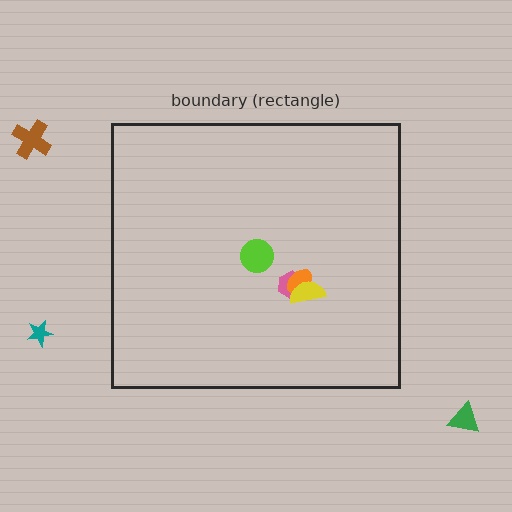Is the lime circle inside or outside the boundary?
Inside.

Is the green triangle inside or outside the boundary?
Outside.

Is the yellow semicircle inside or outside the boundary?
Inside.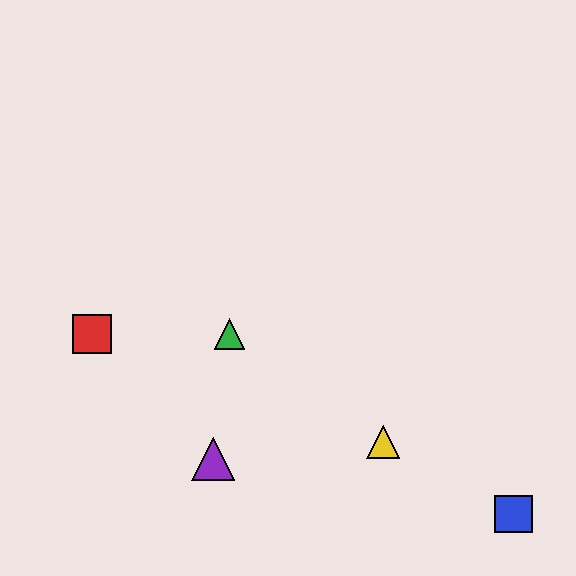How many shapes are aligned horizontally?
2 shapes (the red square, the green triangle) are aligned horizontally.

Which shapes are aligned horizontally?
The red square, the green triangle are aligned horizontally.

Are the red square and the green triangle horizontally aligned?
Yes, both are at y≈334.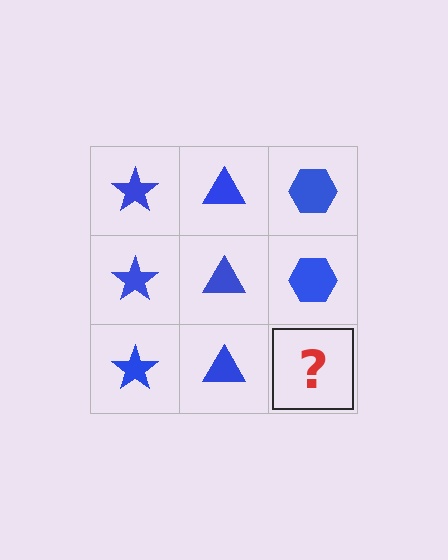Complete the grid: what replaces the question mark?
The question mark should be replaced with a blue hexagon.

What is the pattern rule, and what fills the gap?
The rule is that each column has a consistent shape. The gap should be filled with a blue hexagon.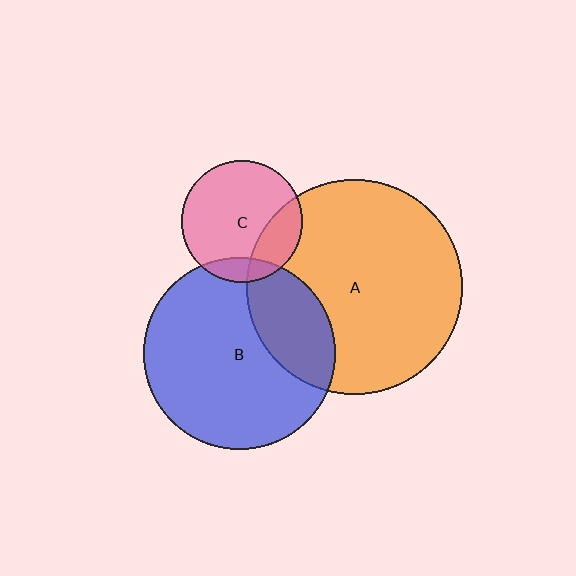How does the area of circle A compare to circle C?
Approximately 3.2 times.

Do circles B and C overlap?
Yes.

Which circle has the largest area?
Circle A (orange).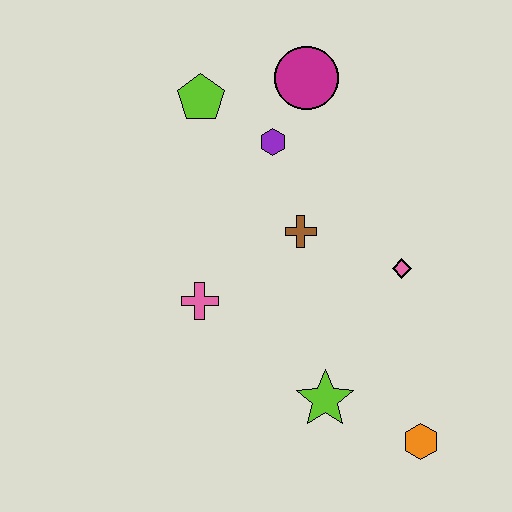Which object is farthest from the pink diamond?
The lime pentagon is farthest from the pink diamond.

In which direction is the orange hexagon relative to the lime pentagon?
The orange hexagon is below the lime pentagon.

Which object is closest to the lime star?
The orange hexagon is closest to the lime star.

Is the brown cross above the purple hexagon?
No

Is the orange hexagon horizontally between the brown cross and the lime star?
No